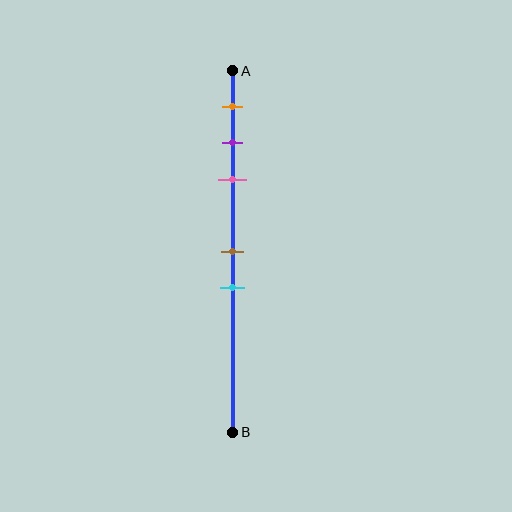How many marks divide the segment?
There are 5 marks dividing the segment.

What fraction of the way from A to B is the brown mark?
The brown mark is approximately 50% (0.5) of the way from A to B.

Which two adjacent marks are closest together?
The purple and pink marks are the closest adjacent pair.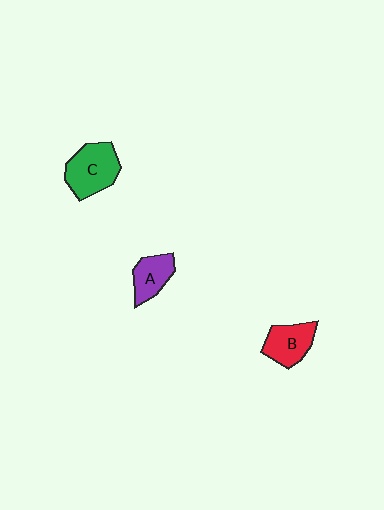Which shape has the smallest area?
Shape A (purple).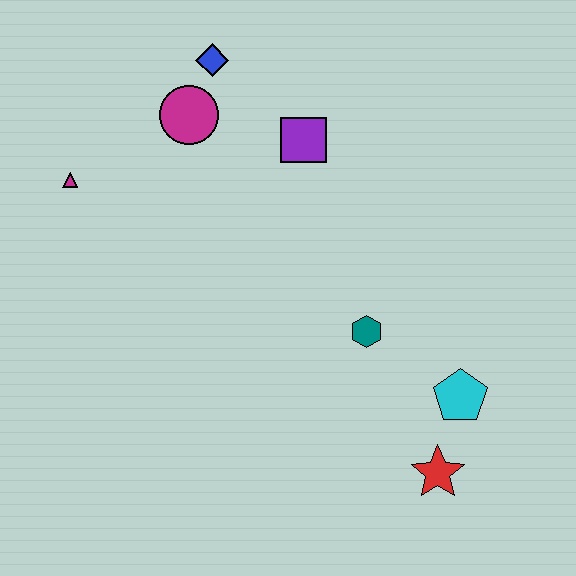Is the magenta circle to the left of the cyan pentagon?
Yes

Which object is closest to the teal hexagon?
The cyan pentagon is closest to the teal hexagon.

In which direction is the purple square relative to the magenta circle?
The purple square is to the right of the magenta circle.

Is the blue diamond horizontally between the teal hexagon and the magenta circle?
Yes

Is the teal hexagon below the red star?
No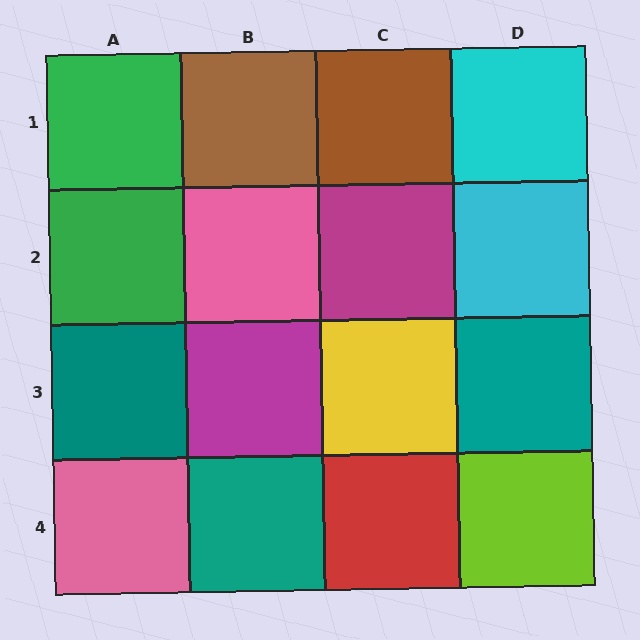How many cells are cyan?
2 cells are cyan.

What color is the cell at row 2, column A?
Green.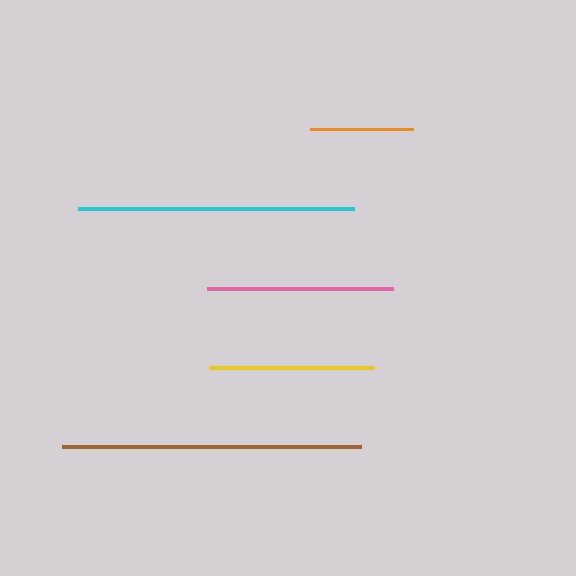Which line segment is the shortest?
The orange line is the shortest at approximately 104 pixels.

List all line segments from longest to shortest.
From longest to shortest: brown, cyan, pink, yellow, orange.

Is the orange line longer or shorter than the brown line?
The brown line is longer than the orange line.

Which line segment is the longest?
The brown line is the longest at approximately 299 pixels.